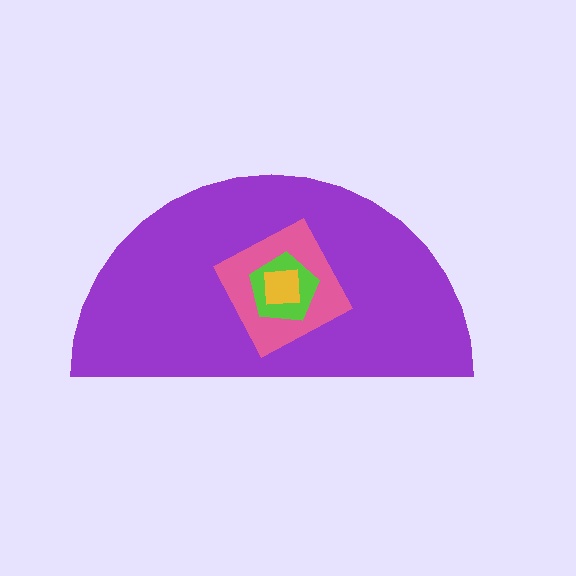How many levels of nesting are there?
4.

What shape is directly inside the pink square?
The lime pentagon.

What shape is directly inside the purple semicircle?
The pink square.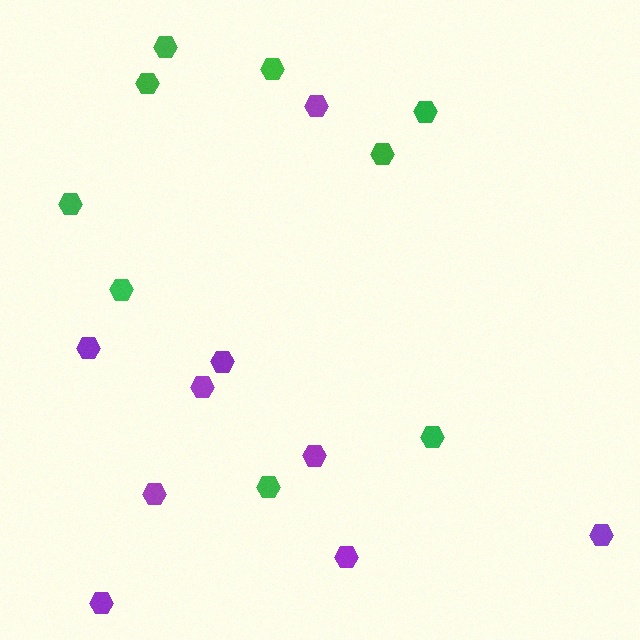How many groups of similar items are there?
There are 2 groups: one group of green hexagons (9) and one group of purple hexagons (9).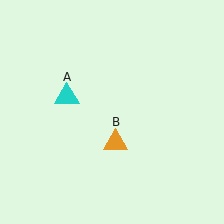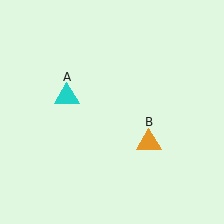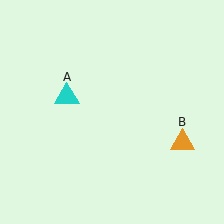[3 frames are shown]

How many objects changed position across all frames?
1 object changed position: orange triangle (object B).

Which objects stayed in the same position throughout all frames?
Cyan triangle (object A) remained stationary.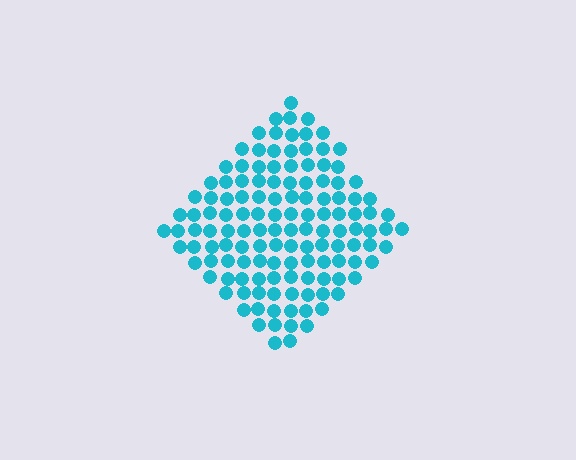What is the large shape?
The large shape is a diamond.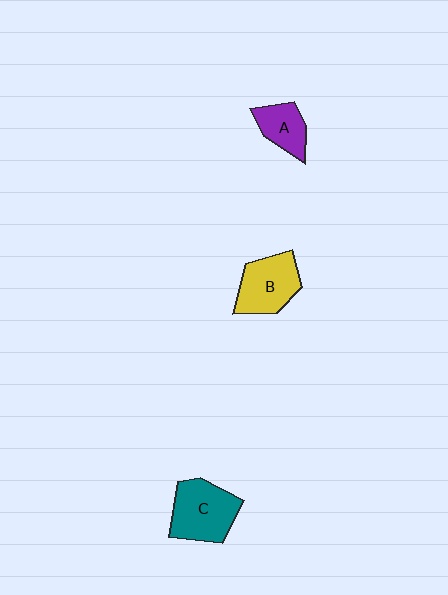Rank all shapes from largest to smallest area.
From largest to smallest: C (teal), B (yellow), A (purple).